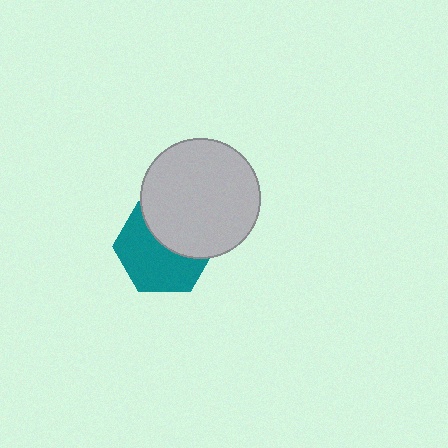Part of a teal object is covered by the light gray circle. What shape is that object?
It is a hexagon.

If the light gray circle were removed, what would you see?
You would see the complete teal hexagon.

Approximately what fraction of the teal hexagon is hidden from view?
Roughly 42% of the teal hexagon is hidden behind the light gray circle.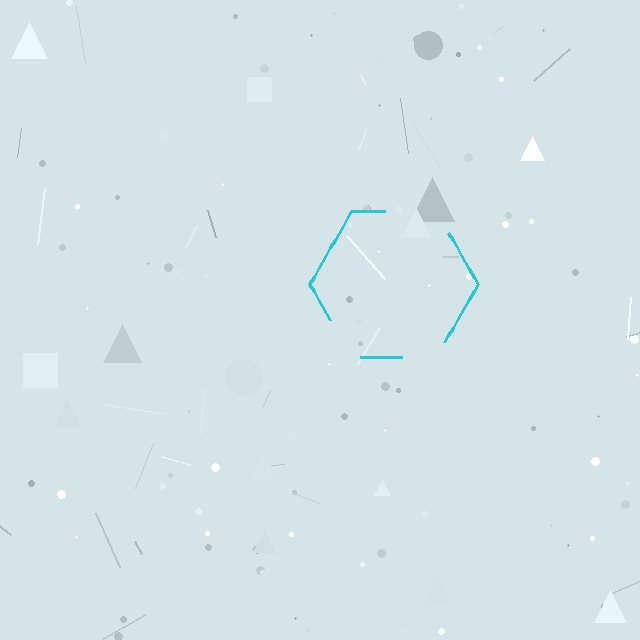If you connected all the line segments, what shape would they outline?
They would outline a hexagon.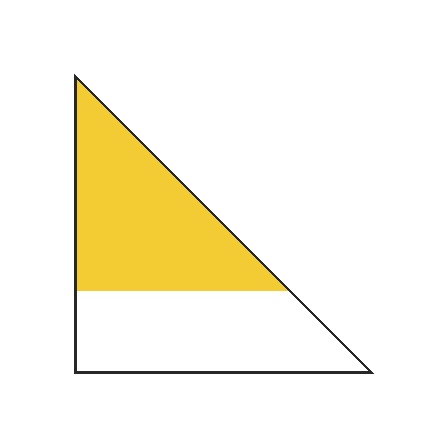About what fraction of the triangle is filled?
About one half (1/2).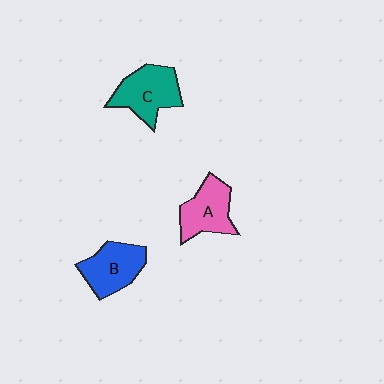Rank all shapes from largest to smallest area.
From largest to smallest: C (teal), B (blue), A (pink).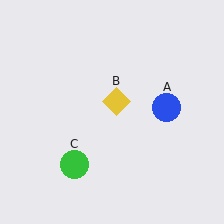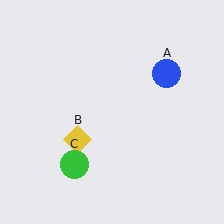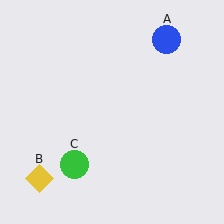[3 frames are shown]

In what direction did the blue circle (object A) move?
The blue circle (object A) moved up.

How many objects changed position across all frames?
2 objects changed position: blue circle (object A), yellow diamond (object B).